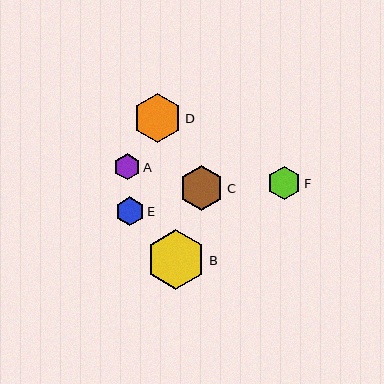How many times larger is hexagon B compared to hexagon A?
Hexagon B is approximately 2.3 times the size of hexagon A.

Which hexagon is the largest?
Hexagon B is the largest with a size of approximately 60 pixels.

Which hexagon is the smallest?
Hexagon A is the smallest with a size of approximately 26 pixels.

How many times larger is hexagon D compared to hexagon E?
Hexagon D is approximately 1.7 times the size of hexagon E.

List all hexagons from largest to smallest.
From largest to smallest: B, D, C, F, E, A.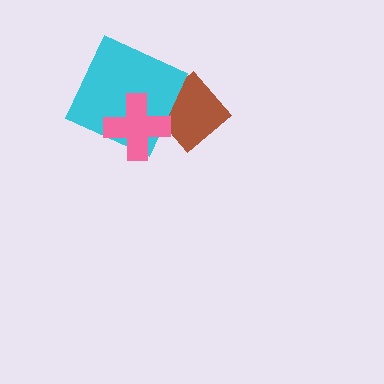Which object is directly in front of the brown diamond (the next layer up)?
The cyan square is directly in front of the brown diamond.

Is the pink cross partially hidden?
No, no other shape covers it.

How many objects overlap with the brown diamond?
2 objects overlap with the brown diamond.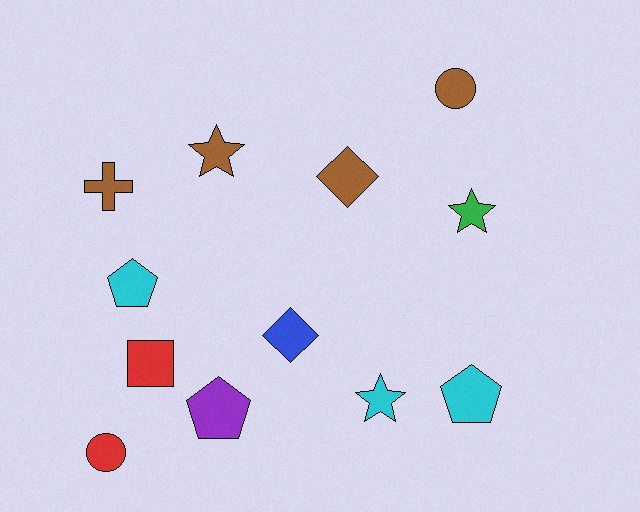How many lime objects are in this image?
There are no lime objects.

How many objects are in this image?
There are 12 objects.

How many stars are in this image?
There are 3 stars.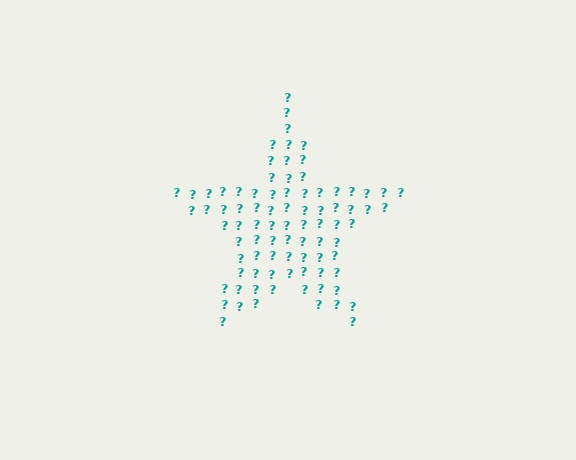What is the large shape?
The large shape is a star.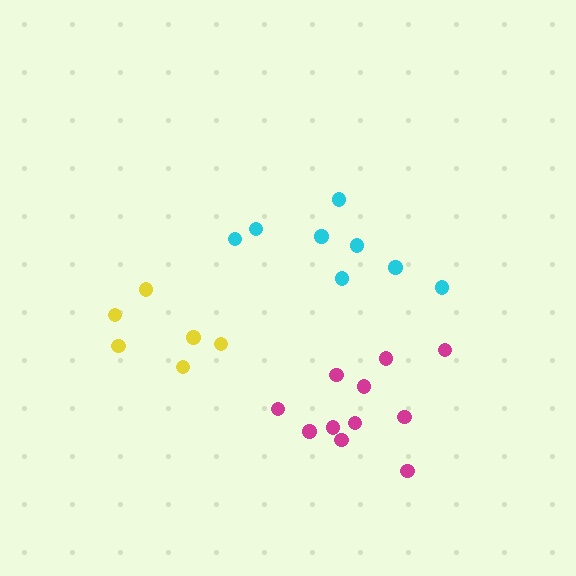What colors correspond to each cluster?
The clusters are colored: yellow, magenta, cyan.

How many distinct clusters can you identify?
There are 3 distinct clusters.